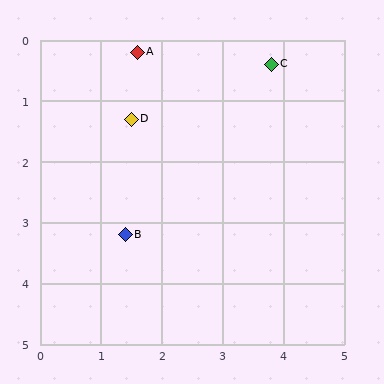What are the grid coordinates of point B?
Point B is at approximately (1.4, 3.2).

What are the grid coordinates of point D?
Point D is at approximately (1.5, 1.3).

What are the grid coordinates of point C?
Point C is at approximately (3.8, 0.4).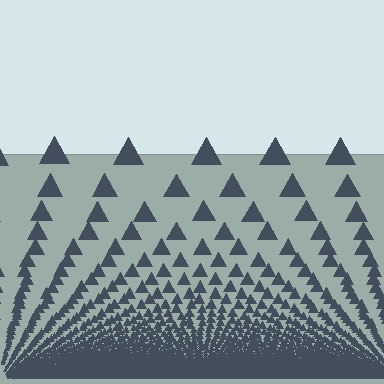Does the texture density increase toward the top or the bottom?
Density increases toward the bottom.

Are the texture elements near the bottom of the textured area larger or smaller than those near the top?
Smaller. The gradient is inverted — elements near the bottom are smaller and denser.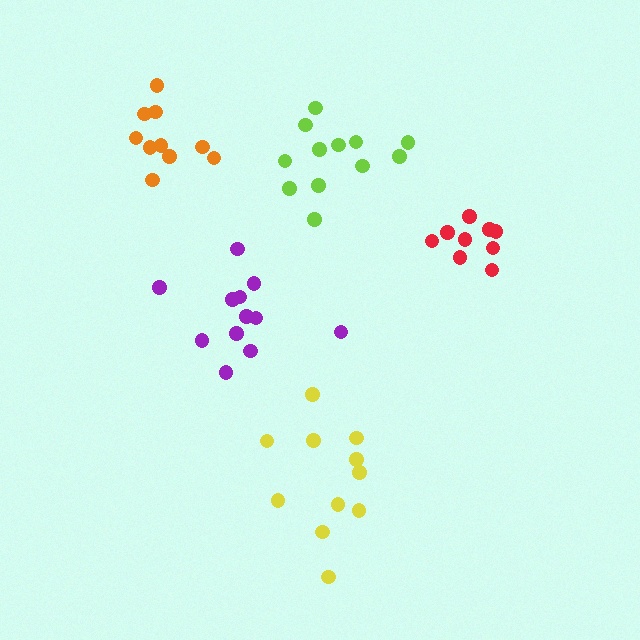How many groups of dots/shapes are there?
There are 5 groups.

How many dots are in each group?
Group 1: 9 dots, Group 2: 10 dots, Group 3: 12 dots, Group 4: 11 dots, Group 5: 12 dots (54 total).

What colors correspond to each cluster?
The clusters are colored: red, orange, purple, yellow, lime.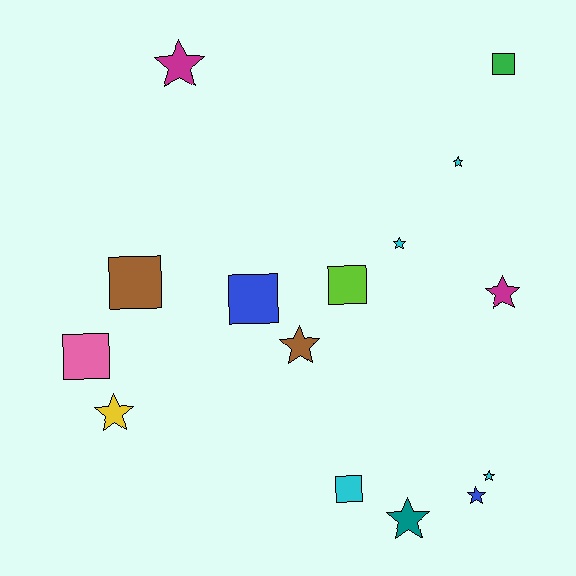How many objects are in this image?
There are 15 objects.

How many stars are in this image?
There are 9 stars.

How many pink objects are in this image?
There is 1 pink object.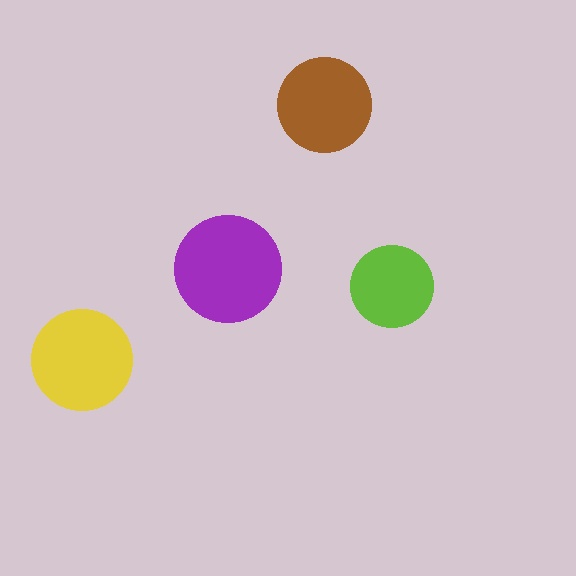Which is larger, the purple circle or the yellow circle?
The purple one.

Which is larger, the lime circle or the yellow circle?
The yellow one.